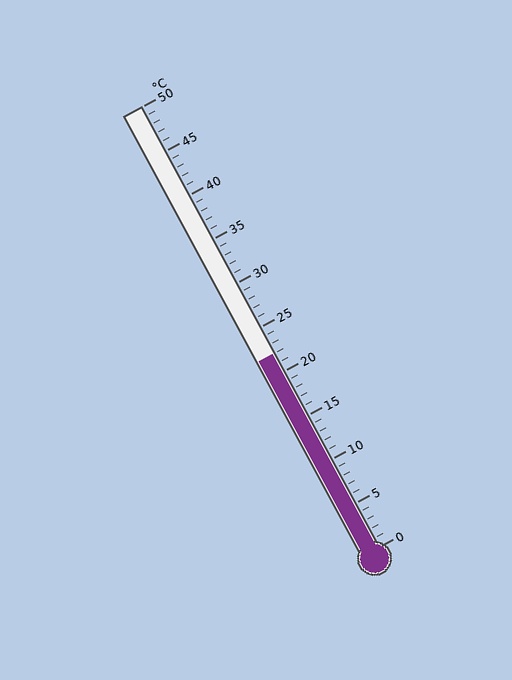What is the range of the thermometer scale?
The thermometer scale ranges from 0°C to 50°C.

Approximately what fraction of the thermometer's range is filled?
The thermometer is filled to approximately 45% of its range.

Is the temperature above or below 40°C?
The temperature is below 40°C.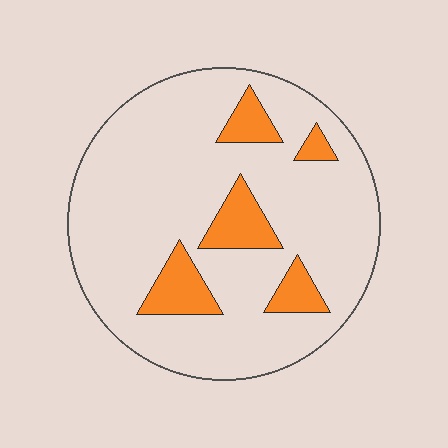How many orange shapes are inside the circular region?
5.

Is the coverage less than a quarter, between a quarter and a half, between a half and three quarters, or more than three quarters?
Less than a quarter.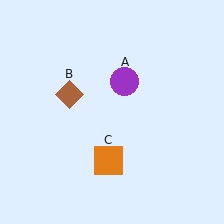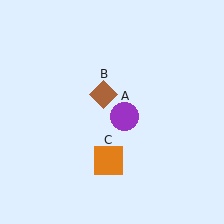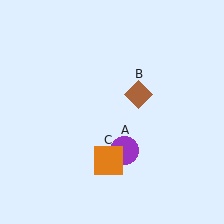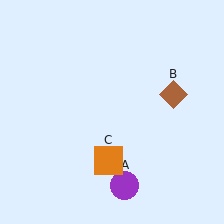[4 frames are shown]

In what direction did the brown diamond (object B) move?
The brown diamond (object B) moved right.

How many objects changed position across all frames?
2 objects changed position: purple circle (object A), brown diamond (object B).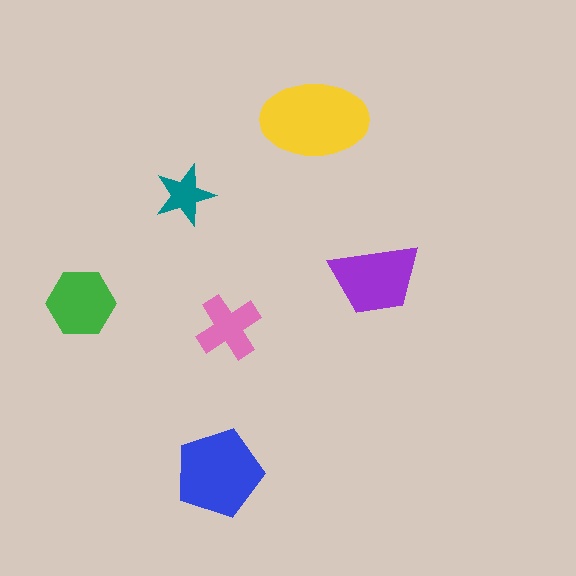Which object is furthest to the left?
The green hexagon is leftmost.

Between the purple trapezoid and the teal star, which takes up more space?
The purple trapezoid.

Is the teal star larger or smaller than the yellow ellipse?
Smaller.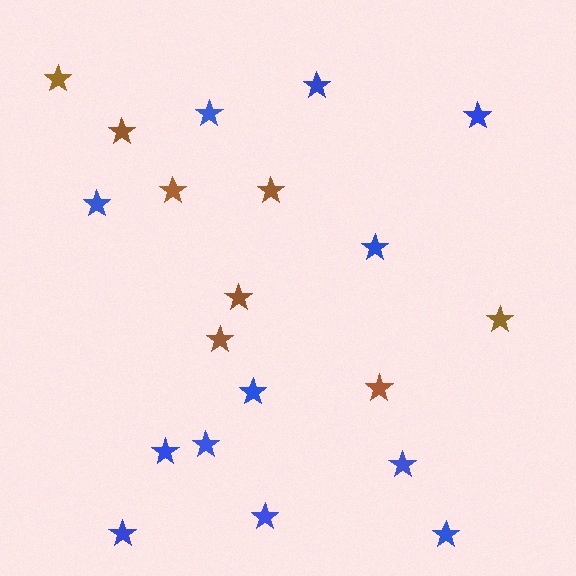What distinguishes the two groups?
There are 2 groups: one group of blue stars (12) and one group of brown stars (8).